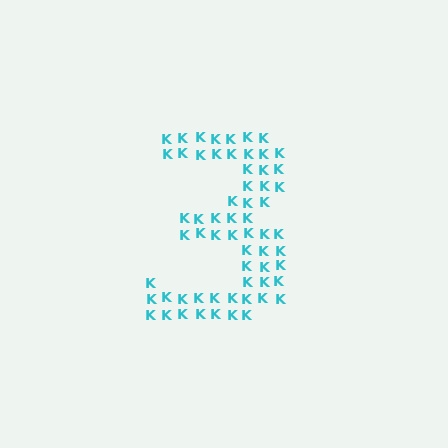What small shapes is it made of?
It is made of small letter K's.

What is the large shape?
The large shape is the digit 3.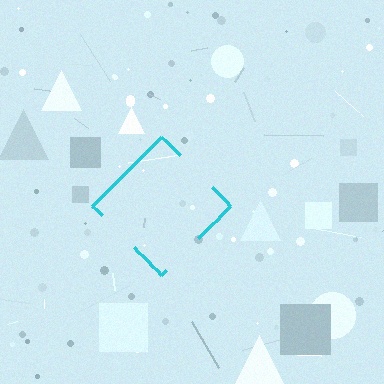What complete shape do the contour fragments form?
The contour fragments form a diamond.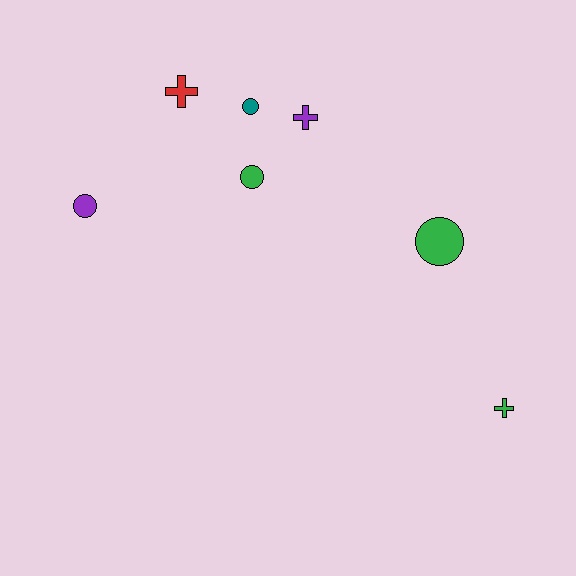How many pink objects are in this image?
There are no pink objects.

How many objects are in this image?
There are 7 objects.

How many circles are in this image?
There are 4 circles.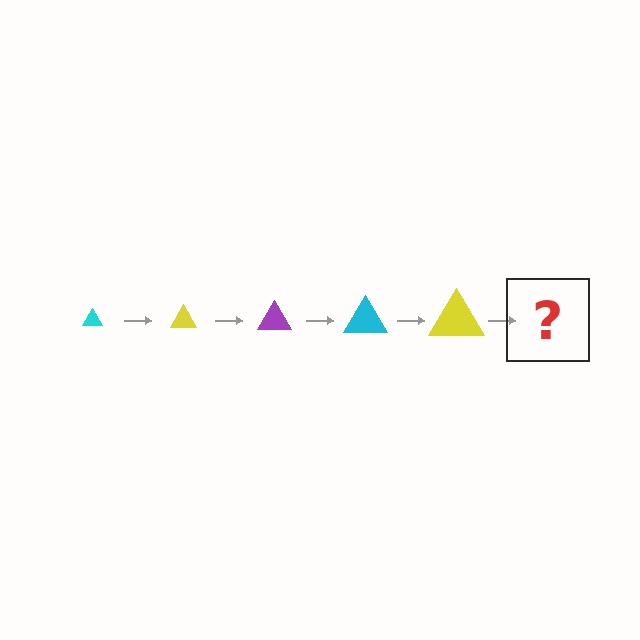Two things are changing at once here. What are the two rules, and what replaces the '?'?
The two rules are that the triangle grows larger each step and the color cycles through cyan, yellow, and purple. The '?' should be a purple triangle, larger than the previous one.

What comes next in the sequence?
The next element should be a purple triangle, larger than the previous one.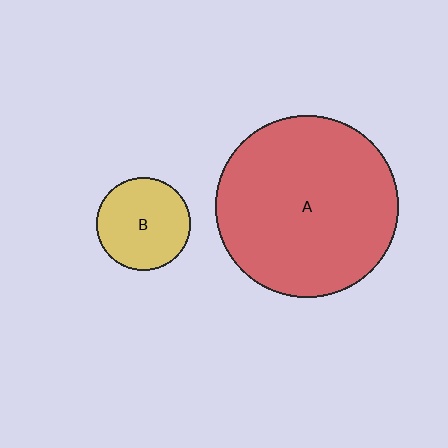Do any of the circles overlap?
No, none of the circles overlap.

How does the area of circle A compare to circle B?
Approximately 3.8 times.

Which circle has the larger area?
Circle A (red).